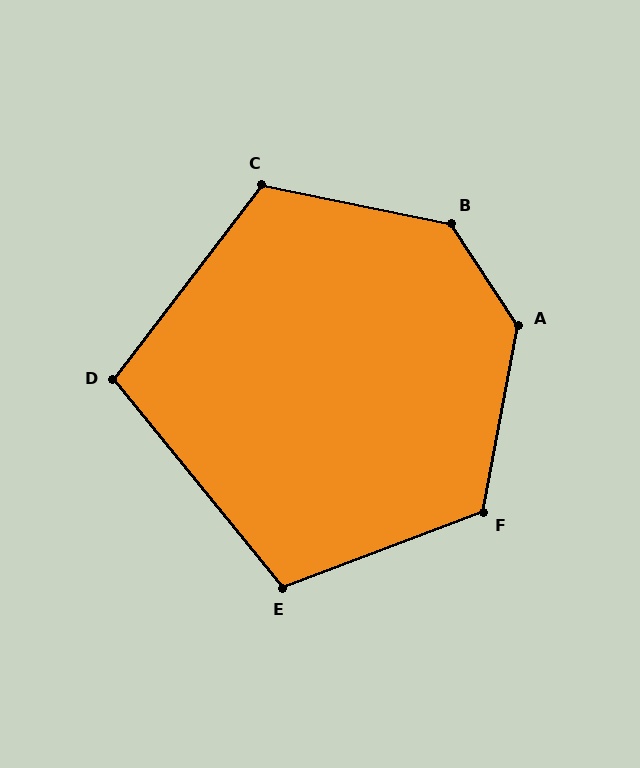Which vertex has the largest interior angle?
A, at approximately 136 degrees.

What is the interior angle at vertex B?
Approximately 135 degrees (obtuse).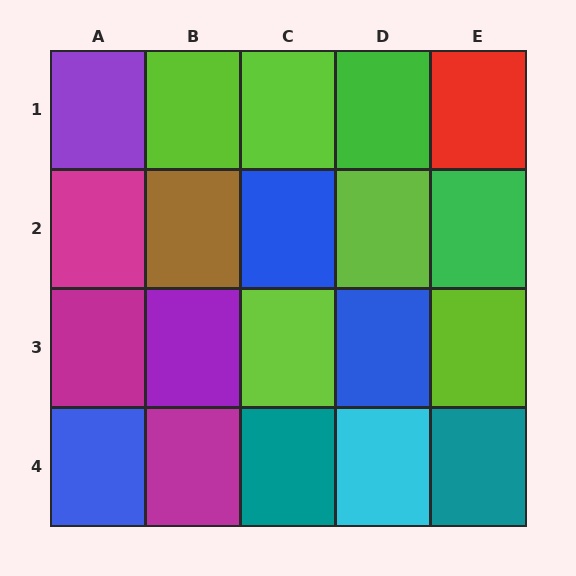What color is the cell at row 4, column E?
Teal.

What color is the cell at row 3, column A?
Magenta.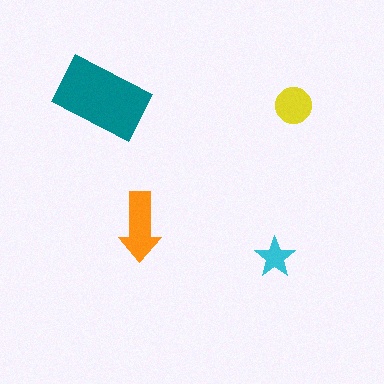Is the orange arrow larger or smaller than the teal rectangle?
Smaller.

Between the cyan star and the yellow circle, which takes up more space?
The yellow circle.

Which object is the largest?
The teal rectangle.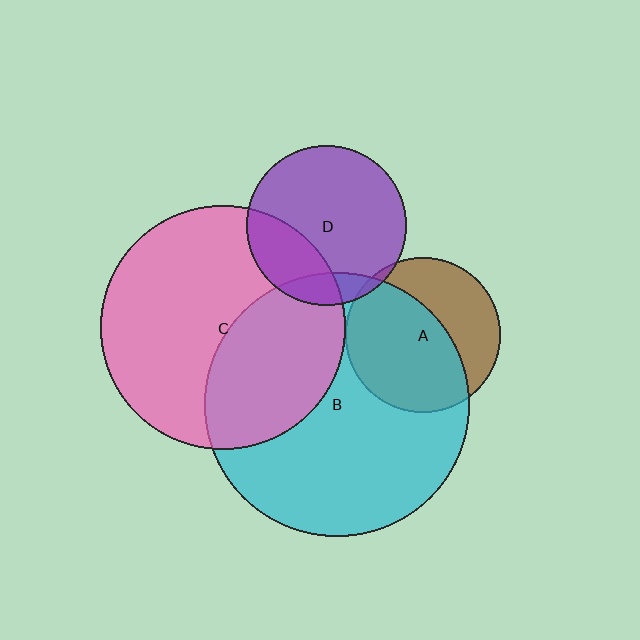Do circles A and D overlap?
Yes.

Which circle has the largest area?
Circle B (cyan).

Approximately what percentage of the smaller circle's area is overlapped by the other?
Approximately 5%.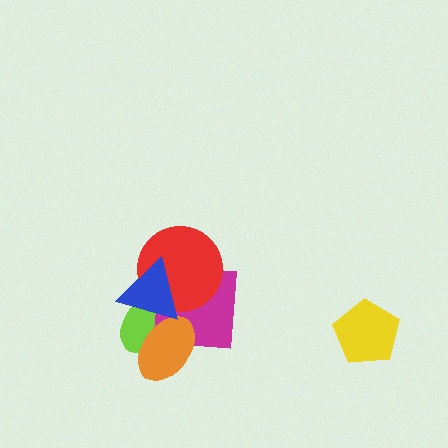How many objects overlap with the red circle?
3 objects overlap with the red circle.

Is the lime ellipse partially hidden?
Yes, it is partially covered by another shape.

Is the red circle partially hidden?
Yes, it is partially covered by another shape.